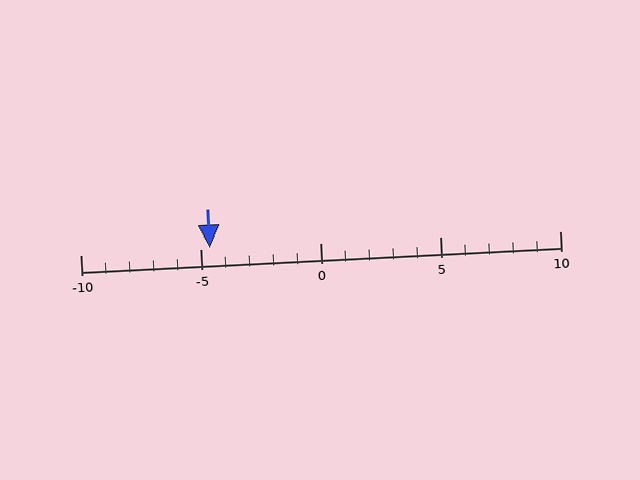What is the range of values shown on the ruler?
The ruler shows values from -10 to 10.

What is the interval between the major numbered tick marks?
The major tick marks are spaced 5 units apart.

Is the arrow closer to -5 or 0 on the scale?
The arrow is closer to -5.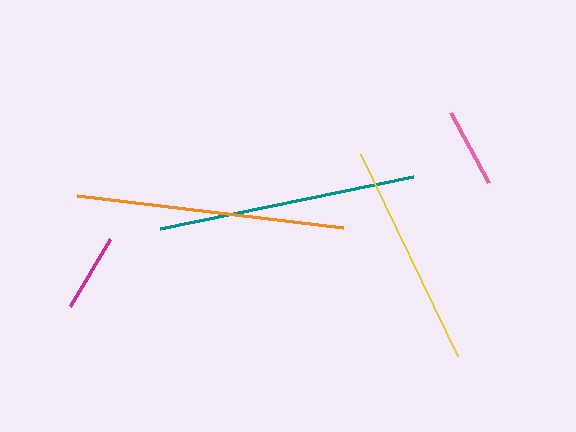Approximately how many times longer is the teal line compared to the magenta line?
The teal line is approximately 3.3 times the length of the magenta line.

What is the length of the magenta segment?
The magenta segment is approximately 79 pixels long.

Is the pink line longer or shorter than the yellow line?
The yellow line is longer than the pink line.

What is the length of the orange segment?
The orange segment is approximately 268 pixels long.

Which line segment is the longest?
The orange line is the longest at approximately 268 pixels.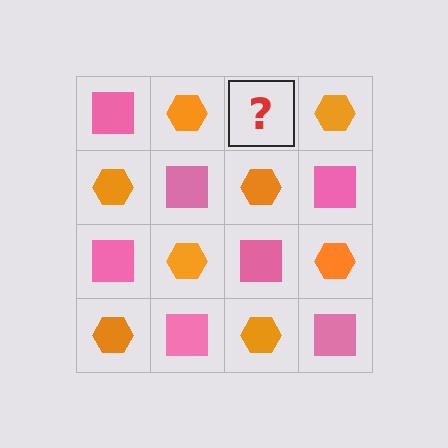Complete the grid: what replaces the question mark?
The question mark should be replaced with a pink square.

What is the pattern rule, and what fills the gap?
The rule is that it alternates pink square and orange hexagon in a checkerboard pattern. The gap should be filled with a pink square.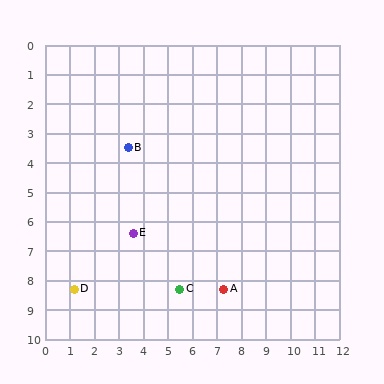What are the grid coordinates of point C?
Point C is at approximately (5.5, 8.3).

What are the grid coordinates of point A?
Point A is at approximately (7.3, 8.3).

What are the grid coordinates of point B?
Point B is at approximately (3.4, 3.5).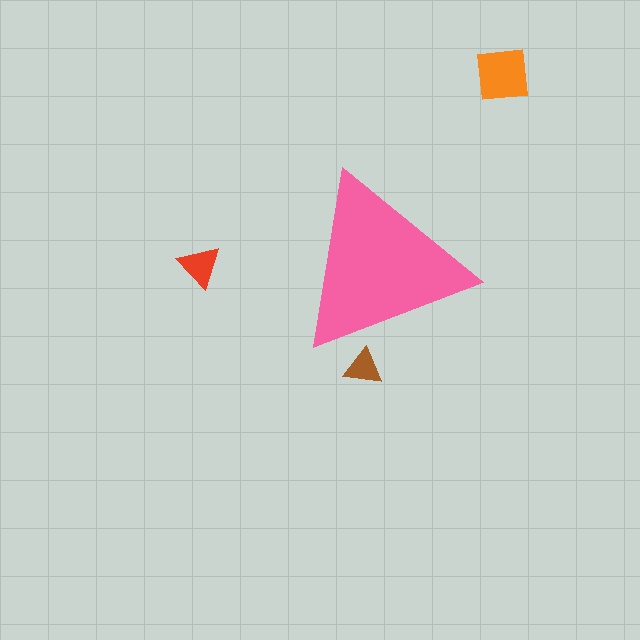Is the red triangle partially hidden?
No, the red triangle is fully visible.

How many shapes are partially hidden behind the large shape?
1 shape is partially hidden.